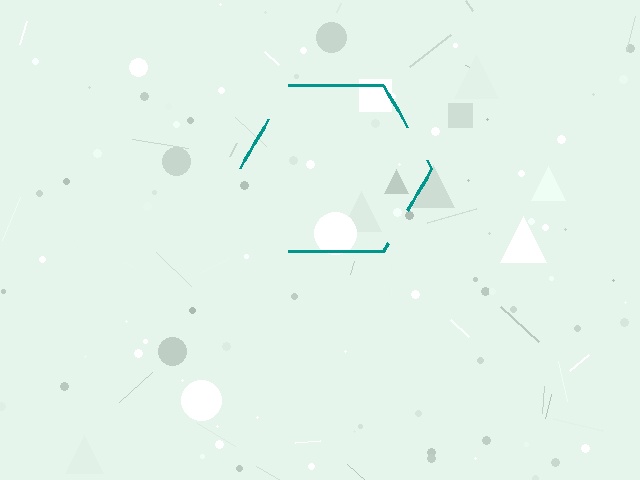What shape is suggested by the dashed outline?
The dashed outline suggests a hexagon.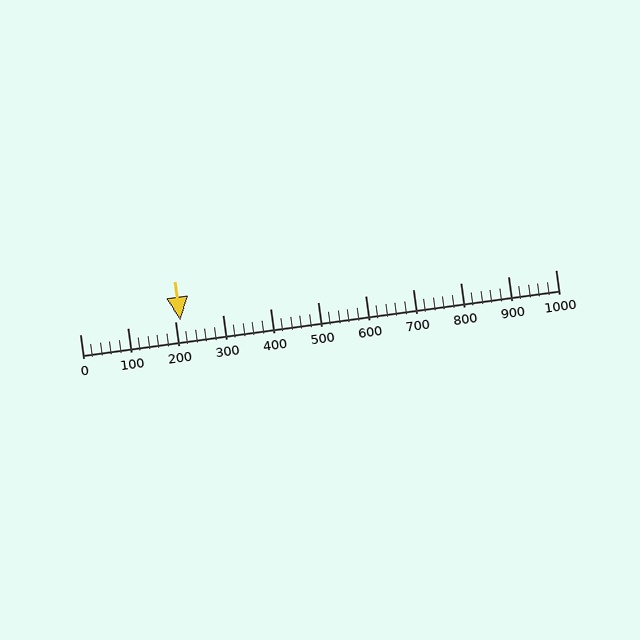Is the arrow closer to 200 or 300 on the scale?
The arrow is closer to 200.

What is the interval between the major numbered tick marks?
The major tick marks are spaced 100 units apart.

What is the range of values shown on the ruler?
The ruler shows values from 0 to 1000.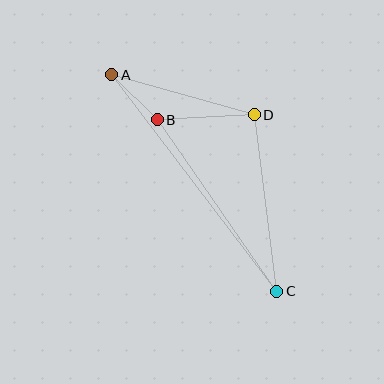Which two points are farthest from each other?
Points A and C are farthest from each other.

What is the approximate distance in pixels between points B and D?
The distance between B and D is approximately 97 pixels.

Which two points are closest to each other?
Points A and B are closest to each other.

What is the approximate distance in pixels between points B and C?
The distance between B and C is approximately 209 pixels.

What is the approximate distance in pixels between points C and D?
The distance between C and D is approximately 178 pixels.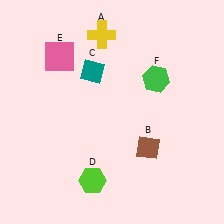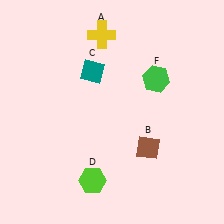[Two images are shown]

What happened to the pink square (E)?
The pink square (E) was removed in Image 2. It was in the top-left area of Image 1.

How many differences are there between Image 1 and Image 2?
There is 1 difference between the two images.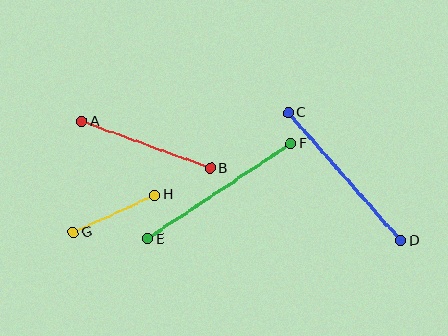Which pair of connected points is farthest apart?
Points E and F are farthest apart.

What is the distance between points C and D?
The distance is approximately 170 pixels.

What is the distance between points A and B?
The distance is approximately 137 pixels.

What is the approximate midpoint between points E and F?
The midpoint is at approximately (219, 191) pixels.